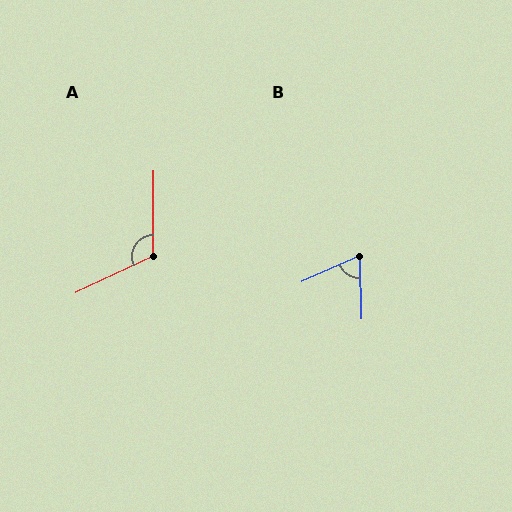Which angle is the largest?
A, at approximately 116 degrees.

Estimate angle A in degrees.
Approximately 116 degrees.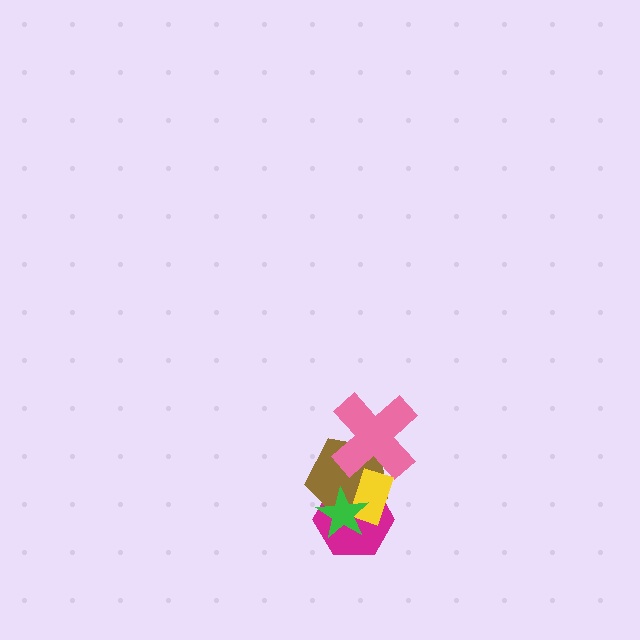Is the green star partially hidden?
No, no other shape covers it.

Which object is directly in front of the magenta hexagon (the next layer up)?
The brown pentagon is directly in front of the magenta hexagon.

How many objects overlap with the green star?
3 objects overlap with the green star.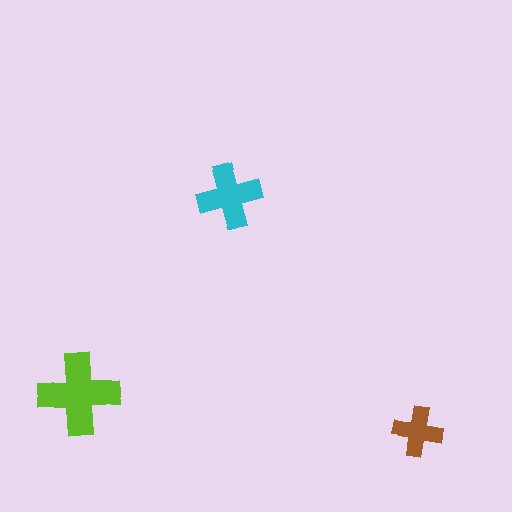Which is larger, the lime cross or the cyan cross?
The lime one.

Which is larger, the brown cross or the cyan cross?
The cyan one.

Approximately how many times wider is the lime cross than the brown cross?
About 1.5 times wider.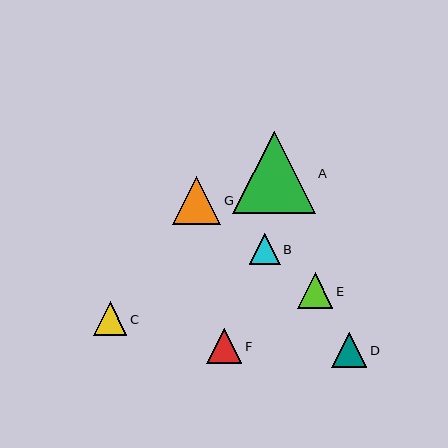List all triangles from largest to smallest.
From largest to smallest: A, G, E, D, F, C, B.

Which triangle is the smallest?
Triangle B is the smallest with a size of approximately 31 pixels.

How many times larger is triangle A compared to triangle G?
Triangle A is approximately 1.7 times the size of triangle G.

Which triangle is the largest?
Triangle A is the largest with a size of approximately 82 pixels.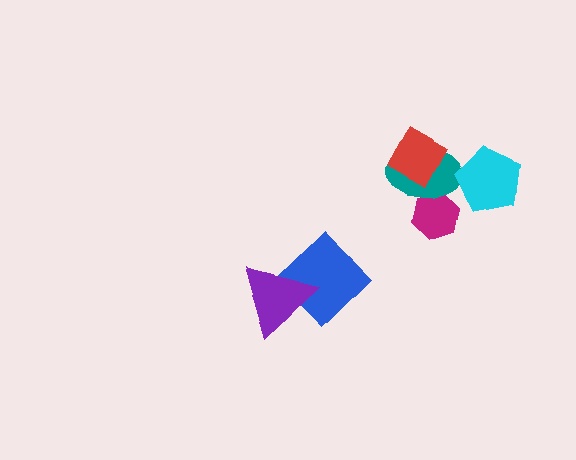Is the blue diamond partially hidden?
Yes, it is partially covered by another shape.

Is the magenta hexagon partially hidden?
Yes, it is partially covered by another shape.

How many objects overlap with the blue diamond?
1 object overlaps with the blue diamond.